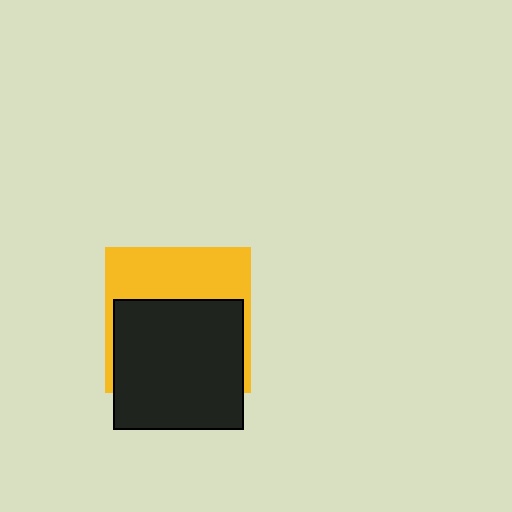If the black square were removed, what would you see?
You would see the complete yellow square.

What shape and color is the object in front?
The object in front is a black square.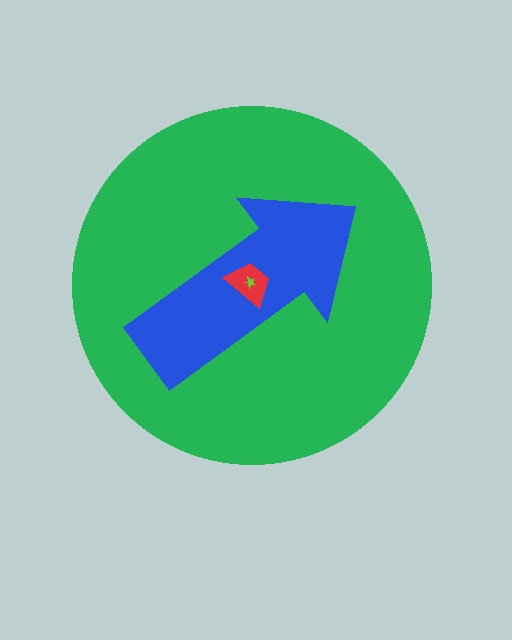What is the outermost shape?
The green circle.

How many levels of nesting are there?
4.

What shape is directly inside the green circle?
The blue arrow.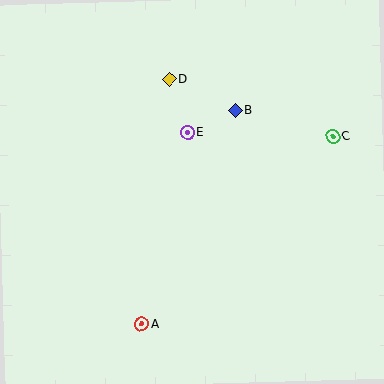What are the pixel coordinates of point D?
Point D is at (169, 80).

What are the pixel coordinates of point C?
Point C is at (333, 136).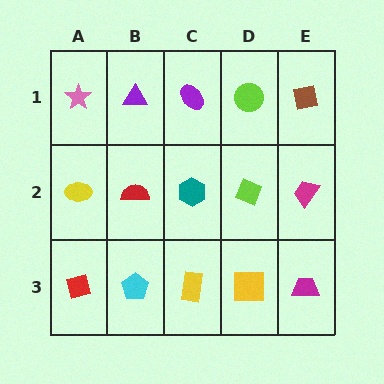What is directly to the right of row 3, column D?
A magenta trapezoid.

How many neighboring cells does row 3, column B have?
3.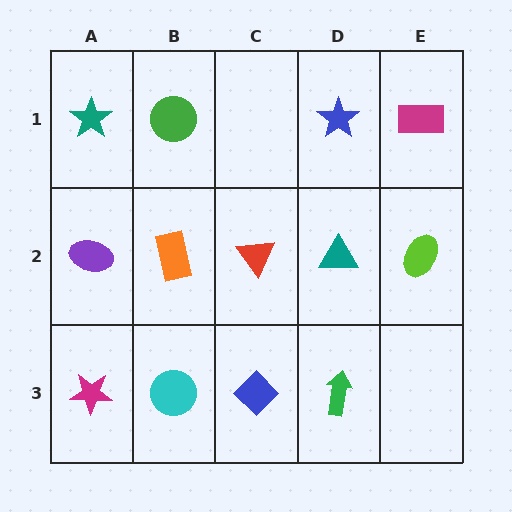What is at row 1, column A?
A teal star.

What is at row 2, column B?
An orange rectangle.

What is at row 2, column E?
A lime ellipse.